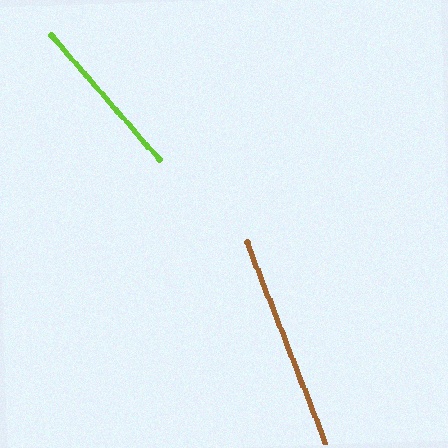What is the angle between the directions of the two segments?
Approximately 20 degrees.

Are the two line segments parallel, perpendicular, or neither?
Neither parallel nor perpendicular — they differ by about 20°.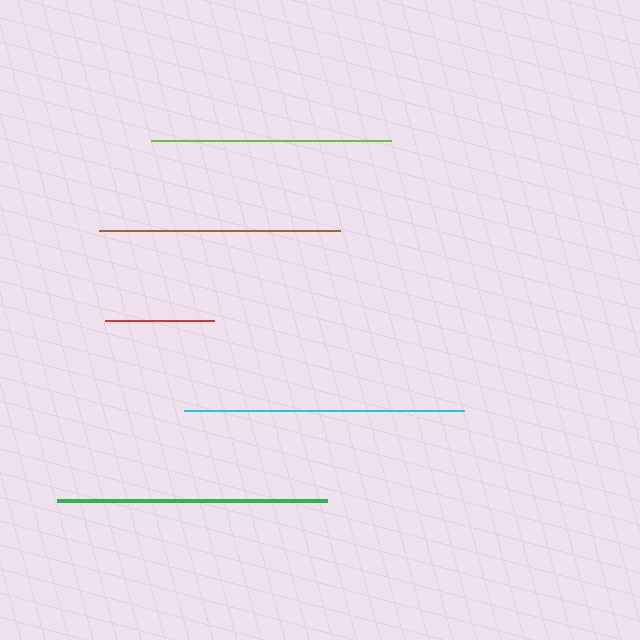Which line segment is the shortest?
The red line is the shortest at approximately 108 pixels.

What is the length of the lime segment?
The lime segment is approximately 240 pixels long.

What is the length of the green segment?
The green segment is approximately 270 pixels long.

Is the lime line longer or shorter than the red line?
The lime line is longer than the red line.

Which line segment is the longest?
The cyan line is the longest at approximately 279 pixels.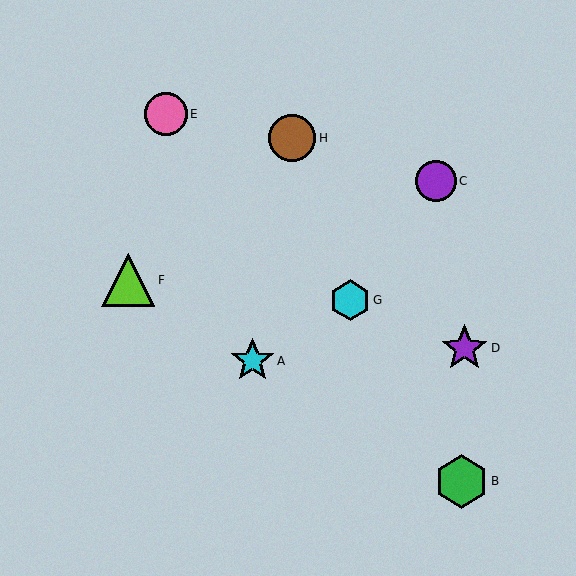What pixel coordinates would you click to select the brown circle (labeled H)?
Click at (292, 138) to select the brown circle H.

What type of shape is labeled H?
Shape H is a brown circle.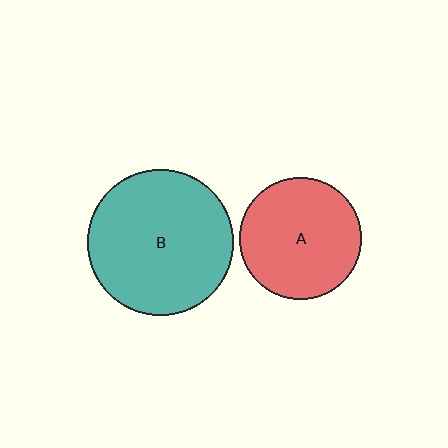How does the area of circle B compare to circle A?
Approximately 1.4 times.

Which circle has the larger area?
Circle B (teal).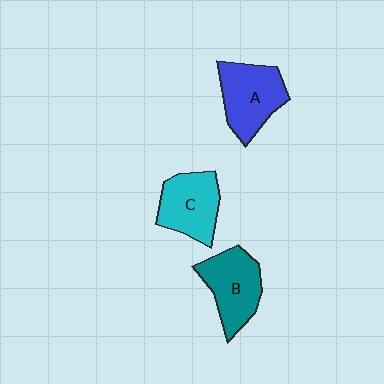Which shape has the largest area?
Shape A (blue).